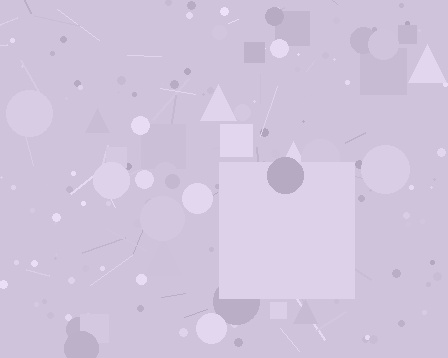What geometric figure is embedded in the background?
A square is embedded in the background.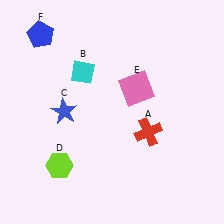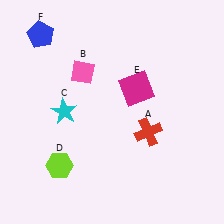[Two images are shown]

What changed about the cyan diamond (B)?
In Image 1, B is cyan. In Image 2, it changed to pink.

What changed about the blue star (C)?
In Image 1, C is blue. In Image 2, it changed to cyan.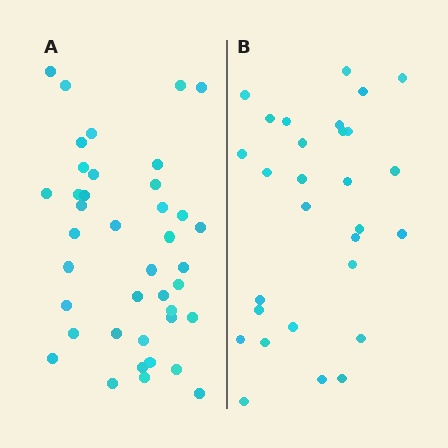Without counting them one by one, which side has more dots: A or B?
Region A (the left region) has more dots.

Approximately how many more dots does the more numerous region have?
Region A has roughly 12 or so more dots than region B.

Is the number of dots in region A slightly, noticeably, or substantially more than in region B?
Region A has noticeably more, but not dramatically so. The ratio is roughly 1.4 to 1.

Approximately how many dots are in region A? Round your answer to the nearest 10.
About 40 dots.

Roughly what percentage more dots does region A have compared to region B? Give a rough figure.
About 40% more.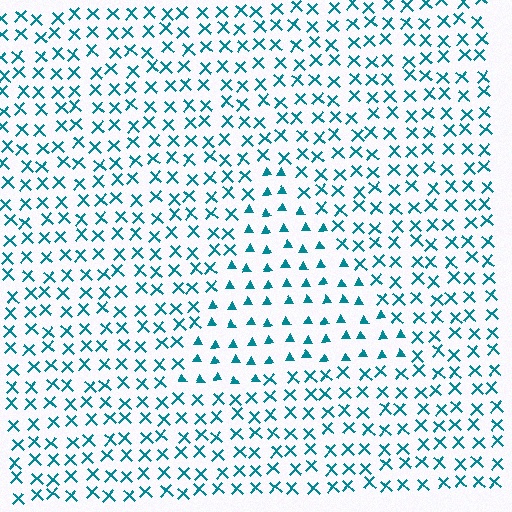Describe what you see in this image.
The image is filled with small teal elements arranged in a uniform grid. A triangle-shaped region contains triangles, while the surrounding area contains X marks. The boundary is defined purely by the change in element shape.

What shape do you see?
I see a triangle.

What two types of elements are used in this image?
The image uses triangles inside the triangle region and X marks outside it.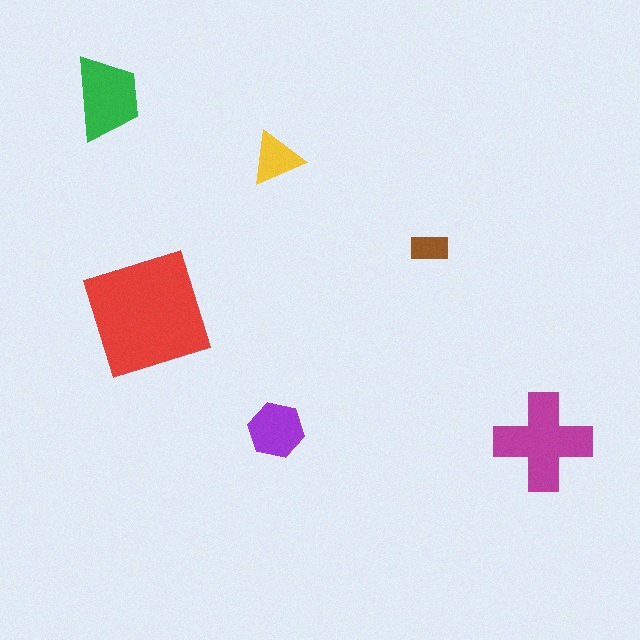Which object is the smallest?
The brown rectangle.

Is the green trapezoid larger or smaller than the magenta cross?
Smaller.